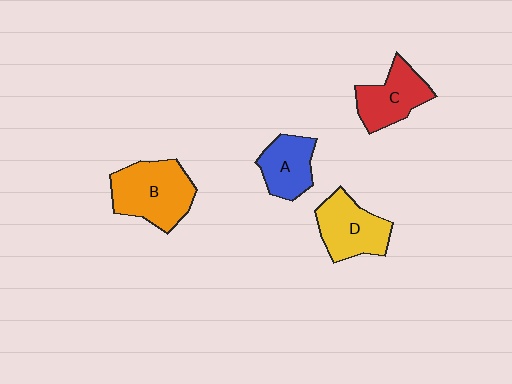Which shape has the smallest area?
Shape A (blue).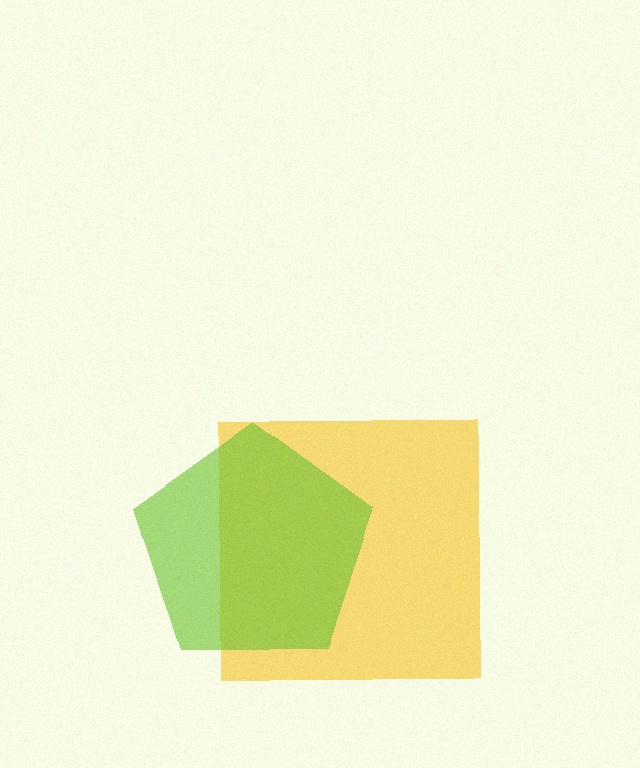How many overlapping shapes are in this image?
There are 2 overlapping shapes in the image.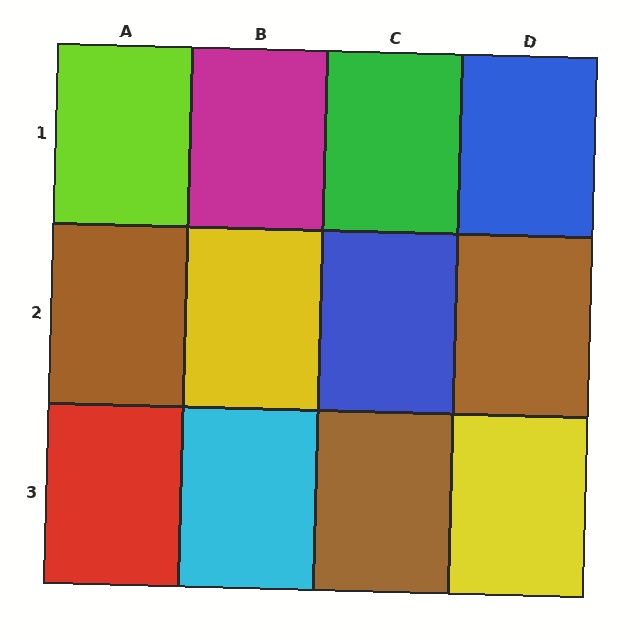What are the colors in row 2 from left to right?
Brown, yellow, blue, brown.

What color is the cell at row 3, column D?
Yellow.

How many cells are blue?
2 cells are blue.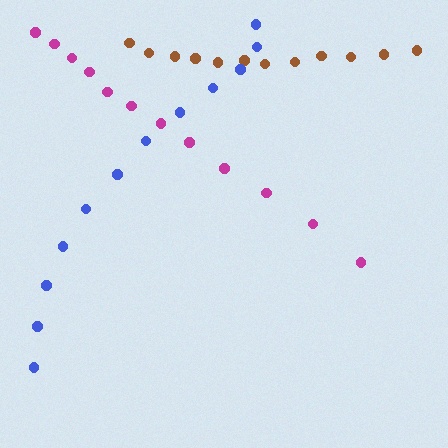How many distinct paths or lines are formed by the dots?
There are 3 distinct paths.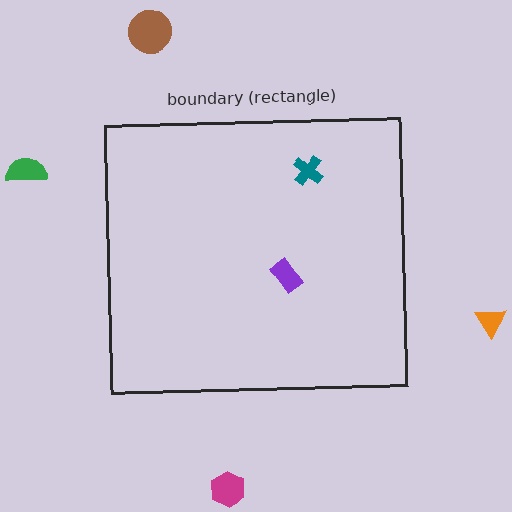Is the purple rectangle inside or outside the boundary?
Inside.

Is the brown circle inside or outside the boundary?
Outside.